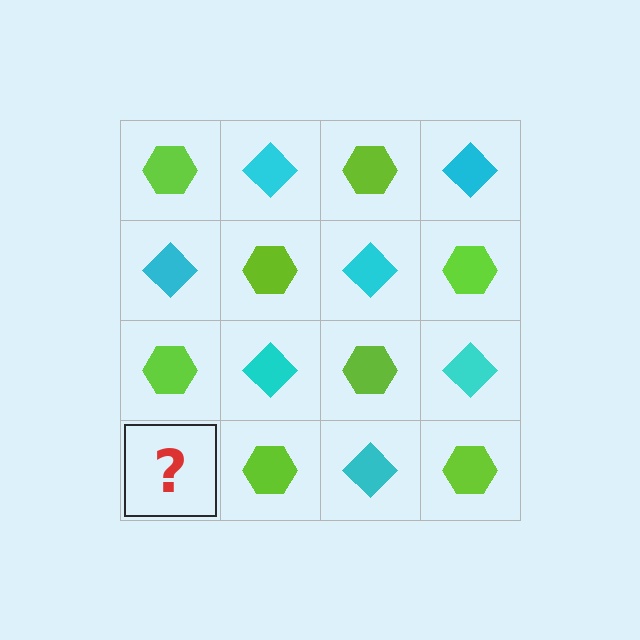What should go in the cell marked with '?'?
The missing cell should contain a cyan diamond.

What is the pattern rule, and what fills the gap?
The rule is that it alternates lime hexagon and cyan diamond in a checkerboard pattern. The gap should be filled with a cyan diamond.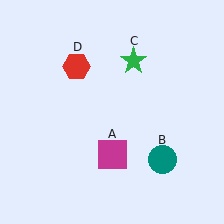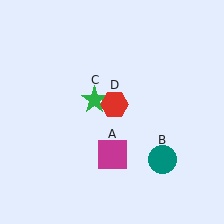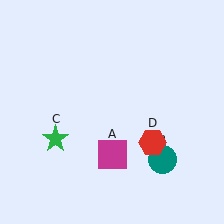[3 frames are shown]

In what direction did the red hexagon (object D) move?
The red hexagon (object D) moved down and to the right.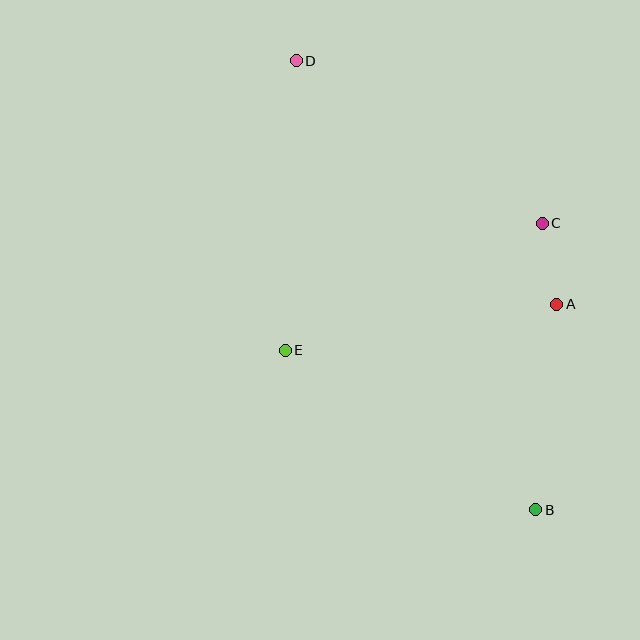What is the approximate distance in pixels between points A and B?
The distance between A and B is approximately 206 pixels.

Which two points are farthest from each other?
Points B and D are farthest from each other.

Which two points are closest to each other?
Points A and C are closest to each other.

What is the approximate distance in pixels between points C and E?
The distance between C and E is approximately 286 pixels.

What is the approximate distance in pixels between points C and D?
The distance between C and D is approximately 295 pixels.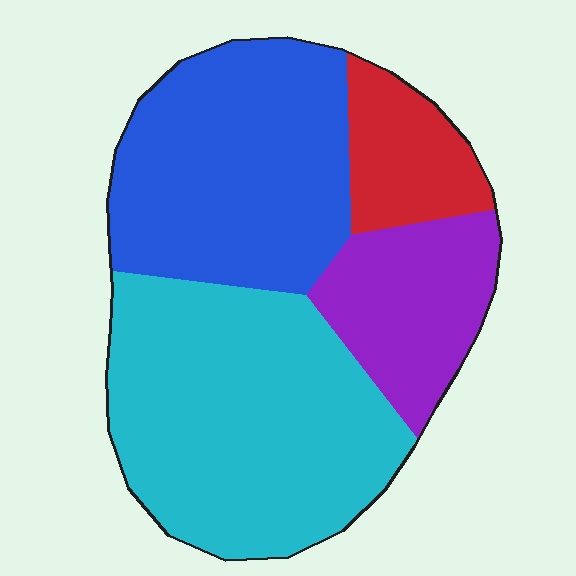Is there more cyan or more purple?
Cyan.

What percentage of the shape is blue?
Blue takes up about one third (1/3) of the shape.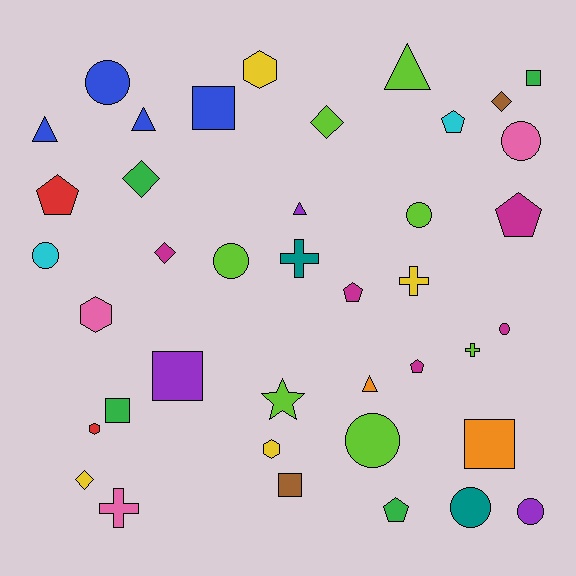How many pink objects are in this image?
There are 3 pink objects.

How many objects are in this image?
There are 40 objects.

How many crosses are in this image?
There are 4 crosses.